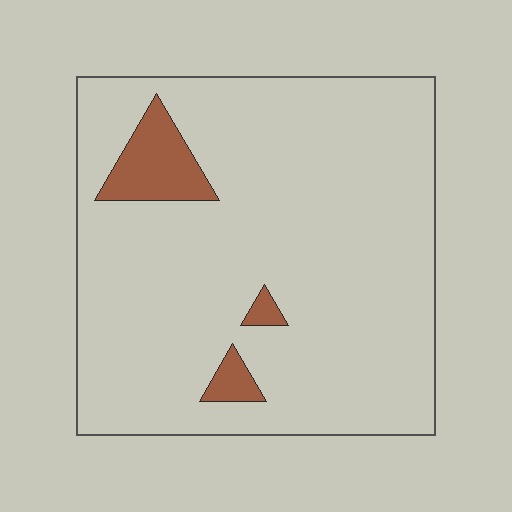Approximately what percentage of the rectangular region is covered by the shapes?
Approximately 10%.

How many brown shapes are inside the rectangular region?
3.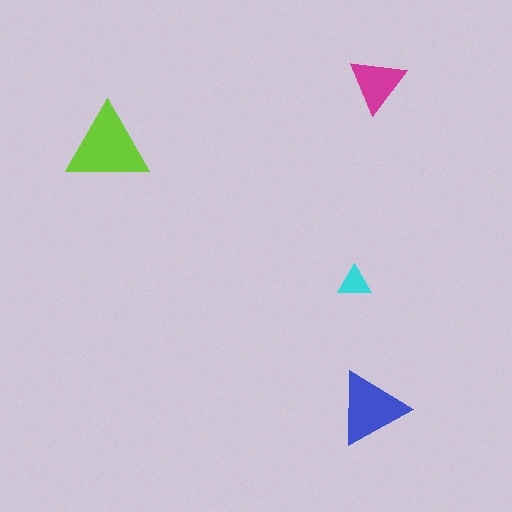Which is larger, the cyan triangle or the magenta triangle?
The magenta one.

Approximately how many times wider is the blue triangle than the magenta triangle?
About 1.5 times wider.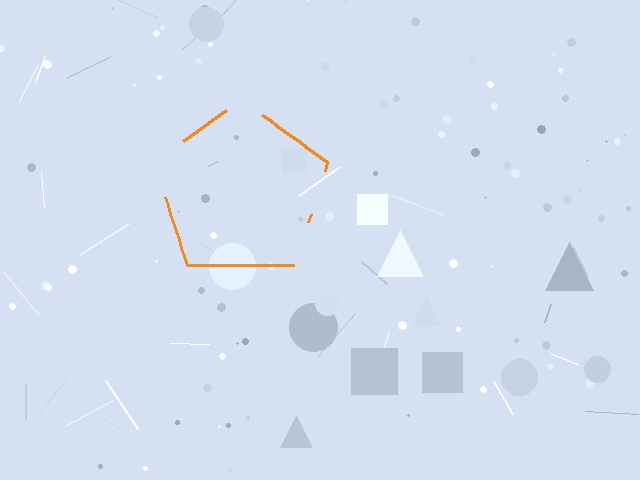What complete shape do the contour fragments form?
The contour fragments form a pentagon.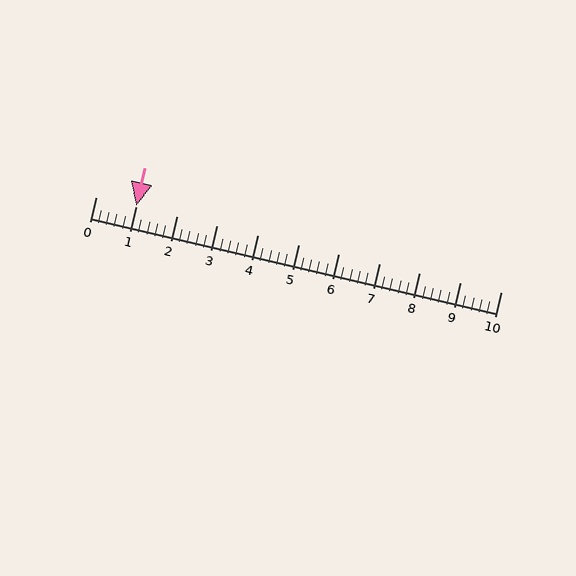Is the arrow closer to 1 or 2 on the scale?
The arrow is closer to 1.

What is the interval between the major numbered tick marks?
The major tick marks are spaced 1 units apart.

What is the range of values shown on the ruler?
The ruler shows values from 0 to 10.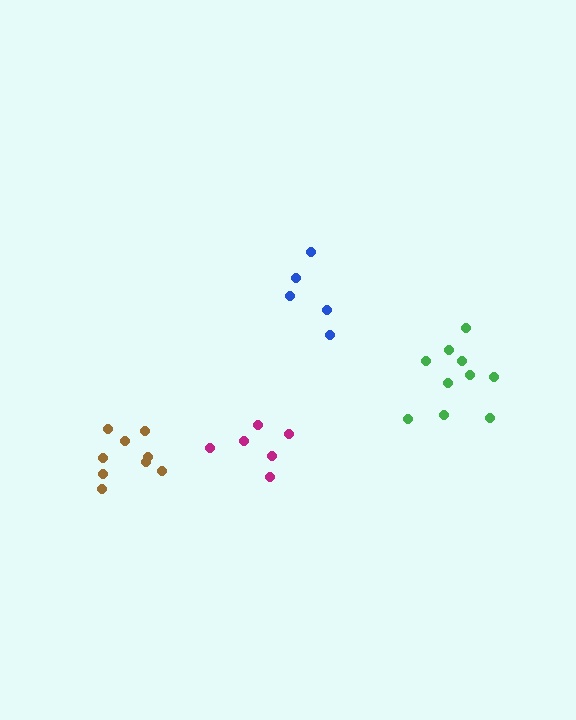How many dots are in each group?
Group 1: 5 dots, Group 2: 9 dots, Group 3: 10 dots, Group 4: 6 dots (30 total).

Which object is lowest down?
The brown cluster is bottommost.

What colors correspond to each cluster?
The clusters are colored: blue, brown, green, magenta.